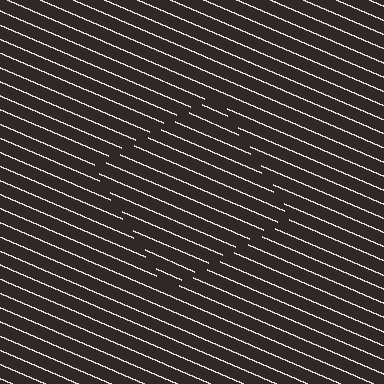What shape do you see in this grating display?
An illusory square. The interior of the shape contains the same grating, shifted by half a period — the contour is defined by the phase discontinuity where line-ends from the inner and outer gratings abut.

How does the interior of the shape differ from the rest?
The interior of the shape contains the same grating, shifted by half a period — the contour is defined by the phase discontinuity where line-ends from the inner and outer gratings abut.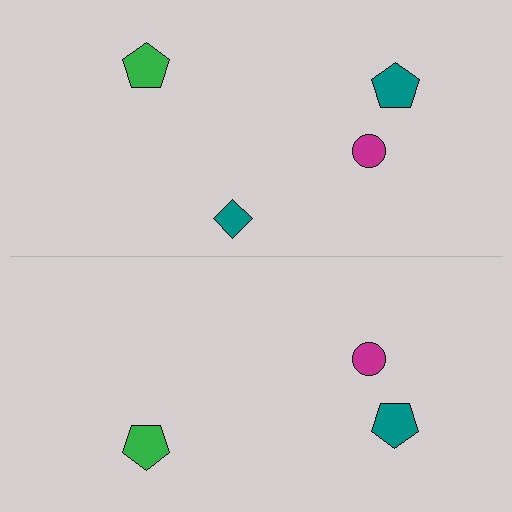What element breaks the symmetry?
A teal diamond is missing from the bottom side.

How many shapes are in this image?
There are 7 shapes in this image.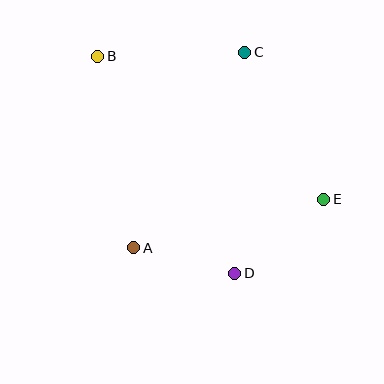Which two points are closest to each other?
Points A and D are closest to each other.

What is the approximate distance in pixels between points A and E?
The distance between A and E is approximately 196 pixels.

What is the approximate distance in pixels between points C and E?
The distance between C and E is approximately 167 pixels.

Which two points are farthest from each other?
Points B and E are farthest from each other.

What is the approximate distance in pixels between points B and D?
The distance between B and D is approximately 256 pixels.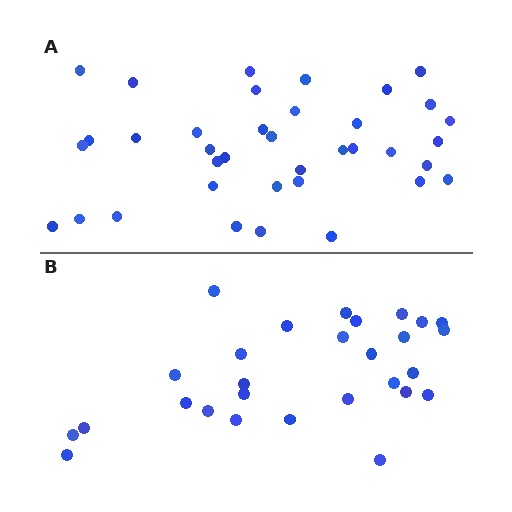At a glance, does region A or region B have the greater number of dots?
Region A (the top region) has more dots.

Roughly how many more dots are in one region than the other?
Region A has roughly 8 or so more dots than region B.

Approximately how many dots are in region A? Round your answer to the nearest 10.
About 40 dots. (The exact count is 37, which rounds to 40.)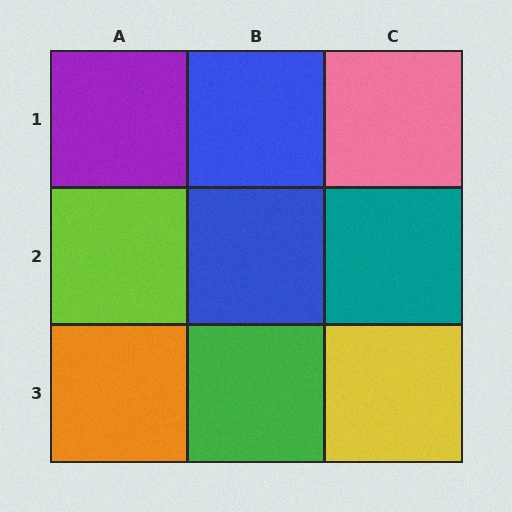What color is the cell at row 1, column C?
Pink.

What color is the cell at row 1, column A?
Purple.